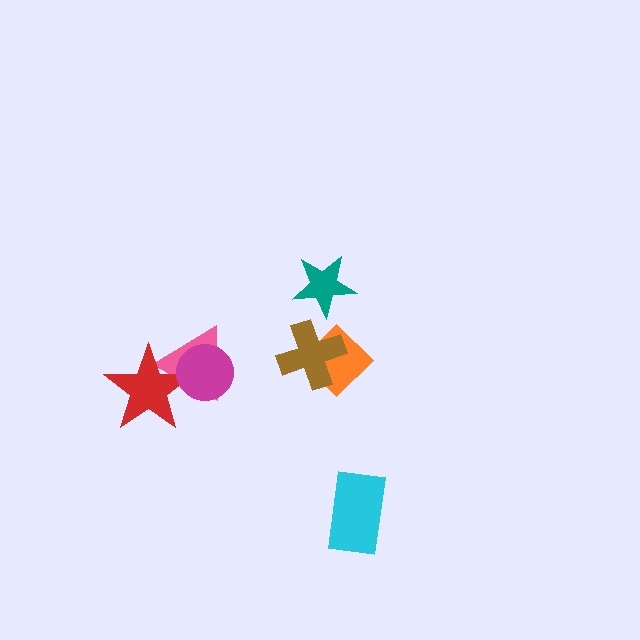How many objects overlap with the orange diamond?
1 object overlaps with the orange diamond.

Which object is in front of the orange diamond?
The brown cross is in front of the orange diamond.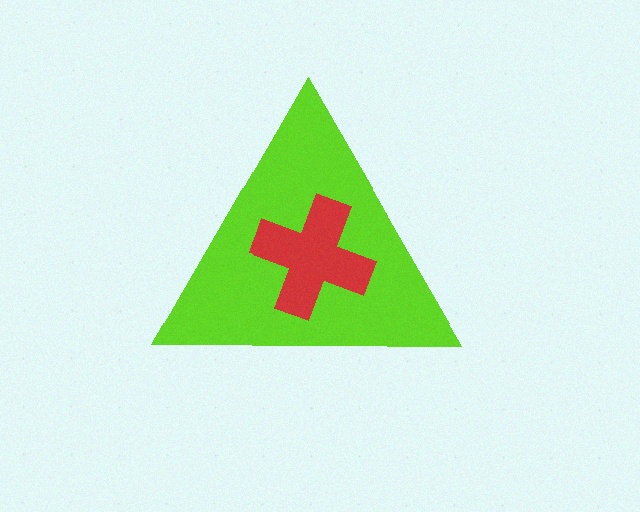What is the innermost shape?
The red cross.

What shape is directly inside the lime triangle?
The red cross.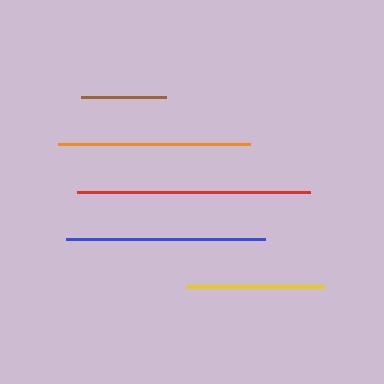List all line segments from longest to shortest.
From longest to shortest: red, blue, orange, yellow, brown.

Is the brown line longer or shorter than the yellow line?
The yellow line is longer than the brown line.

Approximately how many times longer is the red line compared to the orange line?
The red line is approximately 1.2 times the length of the orange line.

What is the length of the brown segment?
The brown segment is approximately 85 pixels long.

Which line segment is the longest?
The red line is the longest at approximately 233 pixels.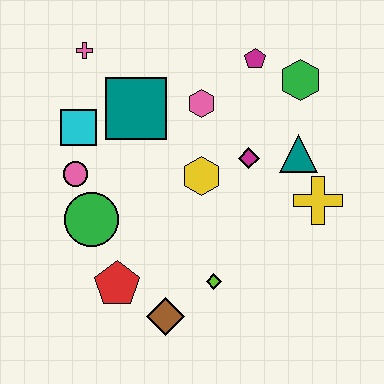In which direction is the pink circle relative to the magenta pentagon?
The pink circle is to the left of the magenta pentagon.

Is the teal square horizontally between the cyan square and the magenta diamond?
Yes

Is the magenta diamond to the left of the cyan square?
No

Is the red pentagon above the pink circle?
No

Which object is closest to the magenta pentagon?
The green hexagon is closest to the magenta pentagon.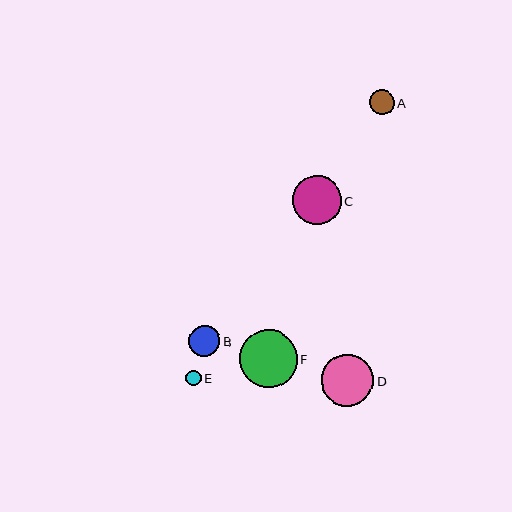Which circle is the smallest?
Circle E is the smallest with a size of approximately 16 pixels.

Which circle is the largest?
Circle F is the largest with a size of approximately 58 pixels.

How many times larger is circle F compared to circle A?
Circle F is approximately 2.3 times the size of circle A.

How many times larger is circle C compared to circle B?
Circle C is approximately 1.6 times the size of circle B.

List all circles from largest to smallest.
From largest to smallest: F, D, C, B, A, E.